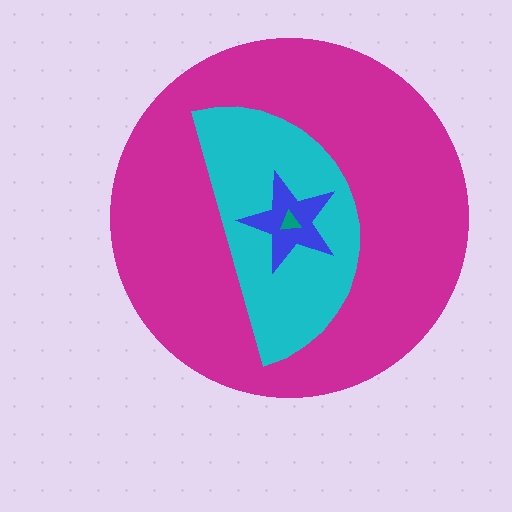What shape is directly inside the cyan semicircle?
The blue star.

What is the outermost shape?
The magenta circle.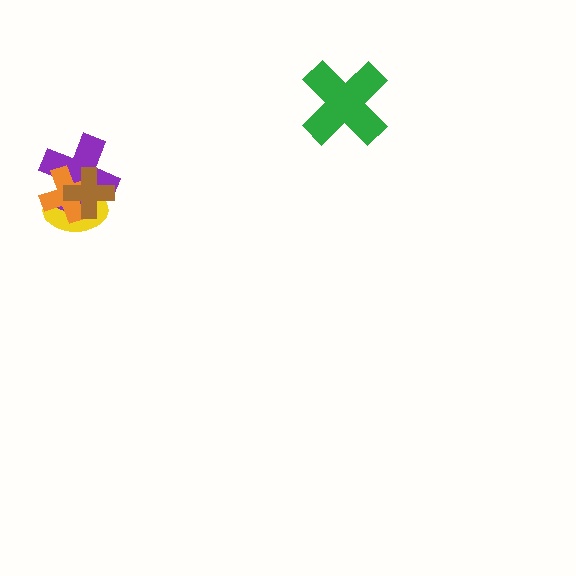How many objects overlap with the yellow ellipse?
3 objects overlap with the yellow ellipse.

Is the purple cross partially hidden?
Yes, it is partially covered by another shape.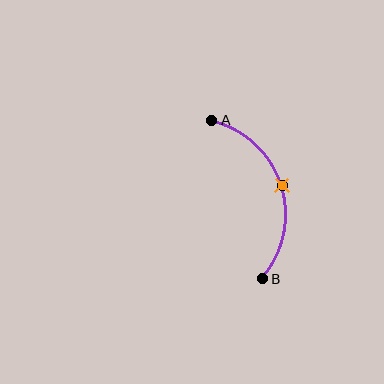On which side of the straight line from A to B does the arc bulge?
The arc bulges to the right of the straight line connecting A and B.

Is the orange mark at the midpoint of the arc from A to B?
Yes. The orange mark lies on the arc at equal arc-length from both A and B — it is the arc midpoint.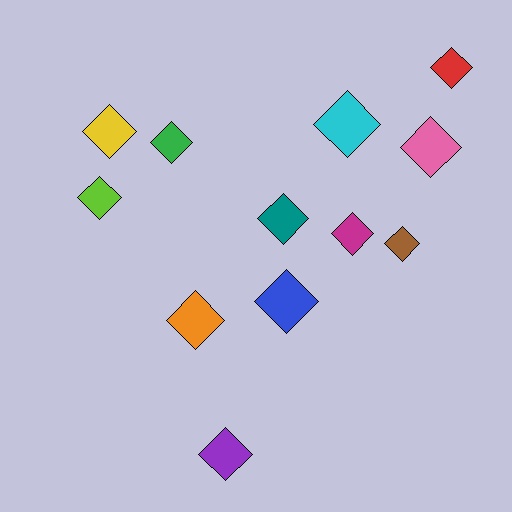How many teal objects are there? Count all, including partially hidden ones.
There is 1 teal object.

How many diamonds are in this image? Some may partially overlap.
There are 12 diamonds.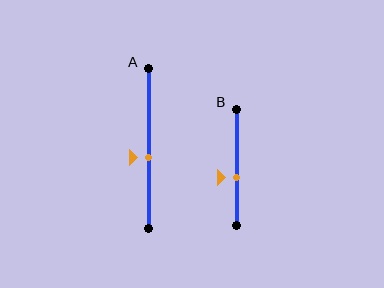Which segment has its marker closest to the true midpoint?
Segment A has its marker closest to the true midpoint.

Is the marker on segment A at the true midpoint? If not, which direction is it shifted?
No, the marker on segment A is shifted downward by about 6% of the segment length.